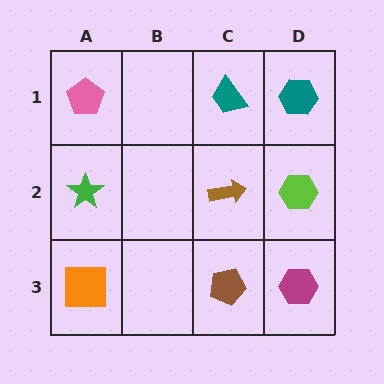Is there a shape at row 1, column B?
No, that cell is empty.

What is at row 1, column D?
A teal hexagon.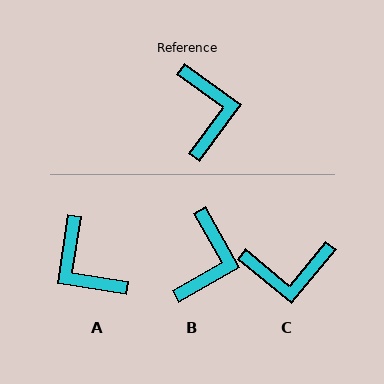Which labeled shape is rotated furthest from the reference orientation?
A, about 153 degrees away.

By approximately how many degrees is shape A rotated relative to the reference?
Approximately 153 degrees clockwise.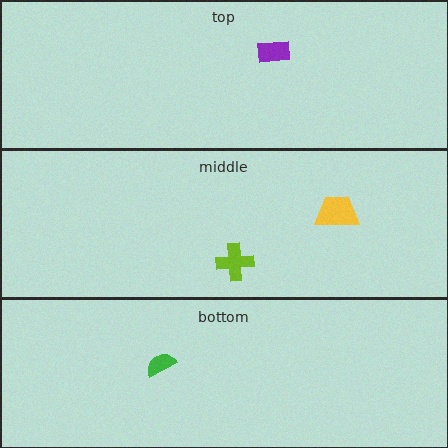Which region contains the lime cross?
The middle region.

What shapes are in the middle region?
The yellow trapezoid, the lime cross.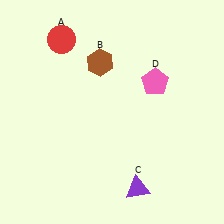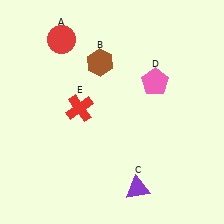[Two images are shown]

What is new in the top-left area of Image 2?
A red cross (E) was added in the top-left area of Image 2.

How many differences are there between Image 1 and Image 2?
There is 1 difference between the two images.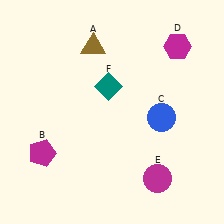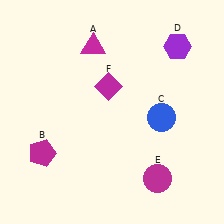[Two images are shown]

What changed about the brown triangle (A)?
In Image 1, A is brown. In Image 2, it changed to magenta.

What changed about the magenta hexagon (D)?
In Image 1, D is magenta. In Image 2, it changed to purple.